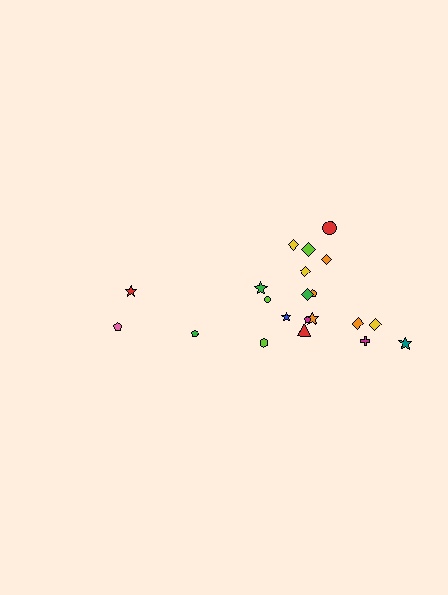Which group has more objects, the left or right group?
The right group.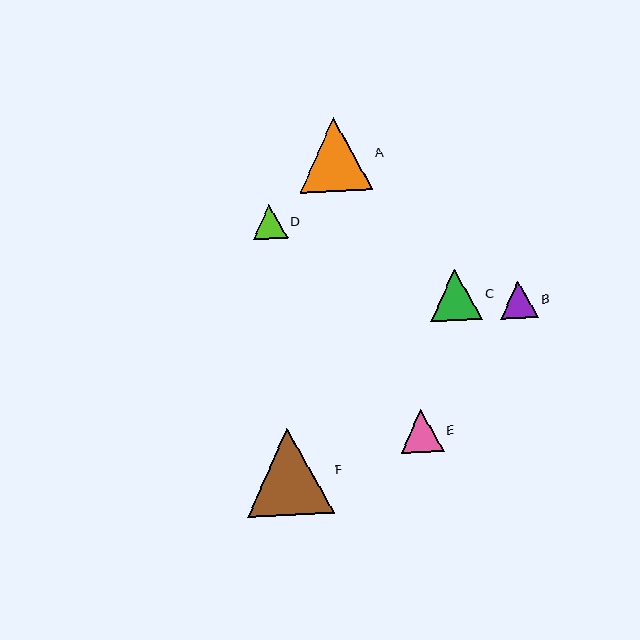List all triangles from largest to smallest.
From largest to smallest: F, A, C, E, B, D.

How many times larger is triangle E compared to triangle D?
Triangle E is approximately 1.2 times the size of triangle D.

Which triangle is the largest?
Triangle F is the largest with a size of approximately 87 pixels.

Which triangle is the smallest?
Triangle D is the smallest with a size of approximately 35 pixels.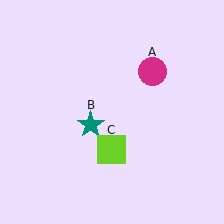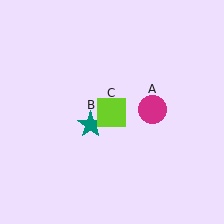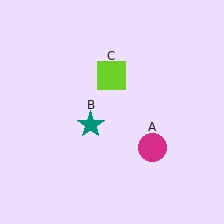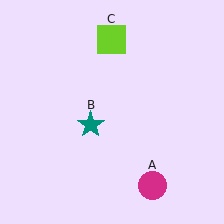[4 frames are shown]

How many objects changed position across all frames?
2 objects changed position: magenta circle (object A), lime square (object C).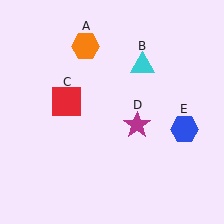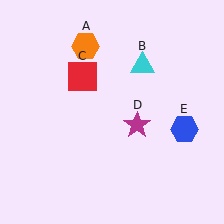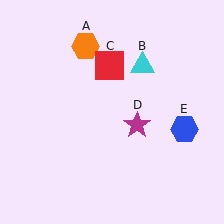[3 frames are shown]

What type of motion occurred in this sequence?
The red square (object C) rotated clockwise around the center of the scene.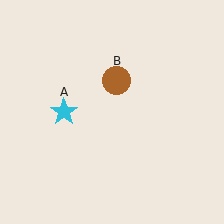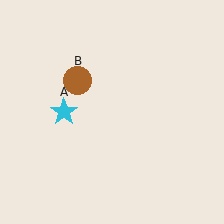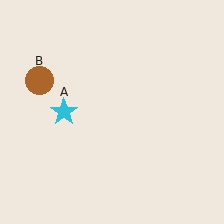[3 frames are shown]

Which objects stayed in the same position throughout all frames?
Cyan star (object A) remained stationary.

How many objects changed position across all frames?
1 object changed position: brown circle (object B).